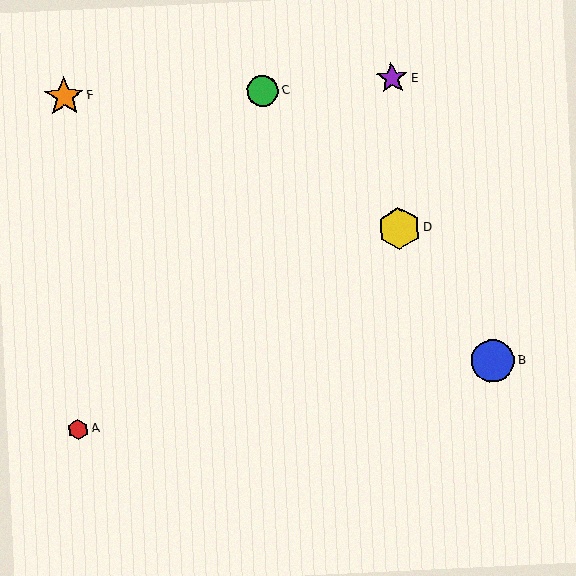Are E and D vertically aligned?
Yes, both are at x≈392.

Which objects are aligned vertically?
Objects D, E are aligned vertically.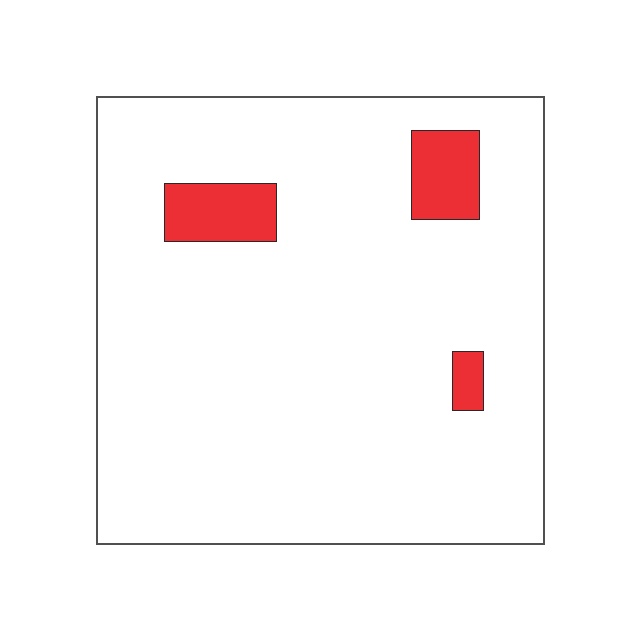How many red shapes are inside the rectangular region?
3.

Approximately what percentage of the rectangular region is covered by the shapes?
Approximately 5%.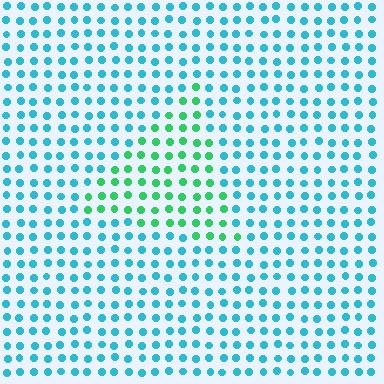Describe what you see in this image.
The image is filled with small cyan elements in a uniform arrangement. A triangle-shaped region is visible where the elements are tinted to a slightly different hue, forming a subtle color boundary.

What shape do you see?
I see a triangle.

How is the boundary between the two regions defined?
The boundary is defined purely by a slight shift in hue (about 48 degrees). Spacing, size, and orientation are identical on both sides.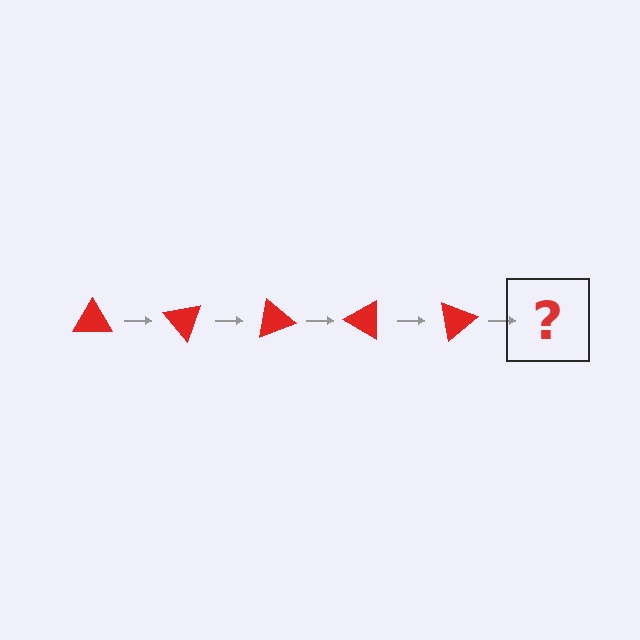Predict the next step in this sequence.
The next step is a red triangle rotated 250 degrees.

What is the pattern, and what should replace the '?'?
The pattern is that the triangle rotates 50 degrees each step. The '?' should be a red triangle rotated 250 degrees.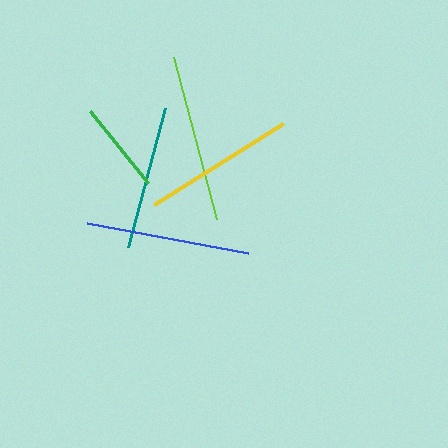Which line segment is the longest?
The lime line is the longest at approximately 167 pixels.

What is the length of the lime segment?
The lime segment is approximately 167 pixels long.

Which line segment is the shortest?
The green line is the shortest at approximately 93 pixels.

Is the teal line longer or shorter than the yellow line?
The yellow line is longer than the teal line.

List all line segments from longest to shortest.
From longest to shortest: lime, blue, yellow, teal, green.